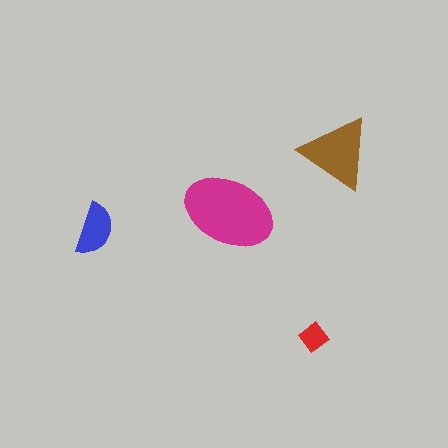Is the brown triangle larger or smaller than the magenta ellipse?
Smaller.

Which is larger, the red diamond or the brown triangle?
The brown triangle.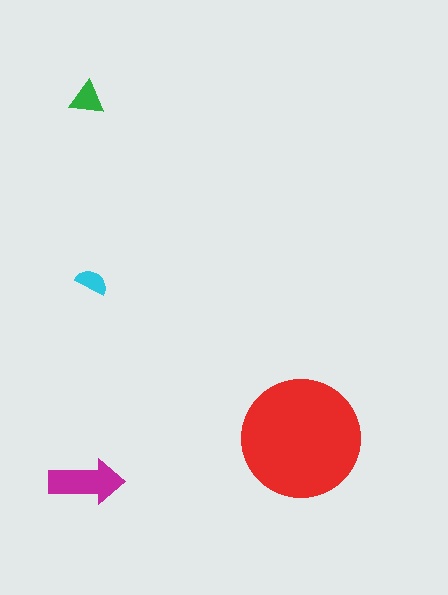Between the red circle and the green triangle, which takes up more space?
The red circle.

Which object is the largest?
The red circle.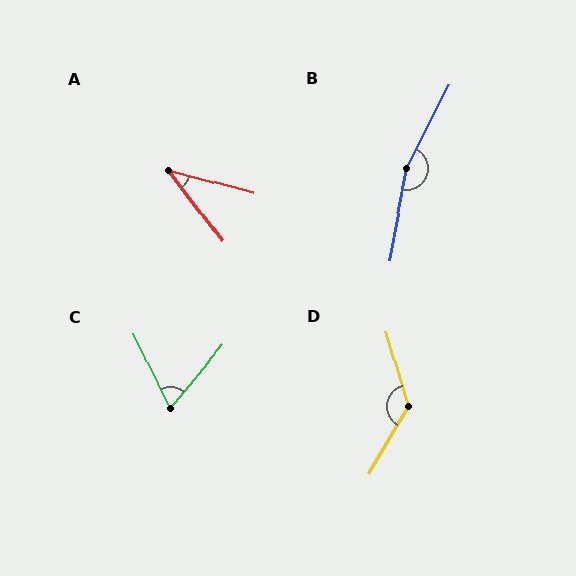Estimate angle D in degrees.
Approximately 133 degrees.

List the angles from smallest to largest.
A (38°), C (66°), D (133°), B (164°).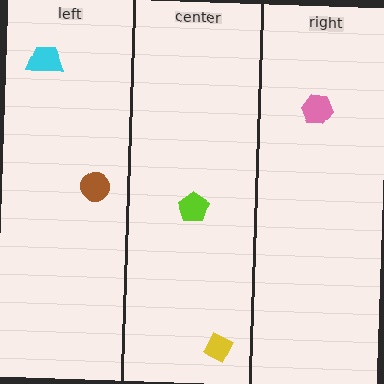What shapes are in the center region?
The lime pentagon, the yellow diamond.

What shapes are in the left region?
The cyan trapezoid, the brown circle.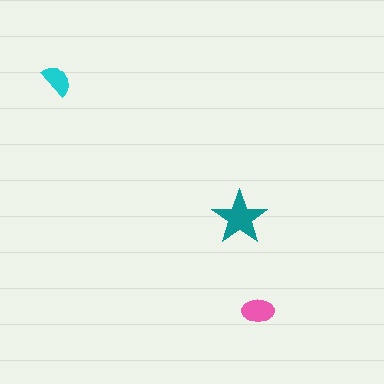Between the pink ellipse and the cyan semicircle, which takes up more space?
The pink ellipse.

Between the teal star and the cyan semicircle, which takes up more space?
The teal star.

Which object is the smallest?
The cyan semicircle.